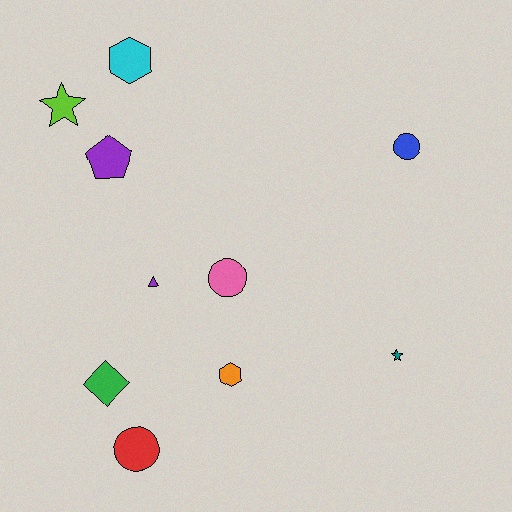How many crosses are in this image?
There are no crosses.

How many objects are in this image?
There are 10 objects.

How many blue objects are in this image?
There is 1 blue object.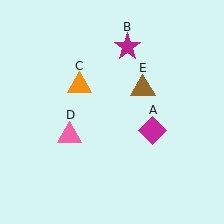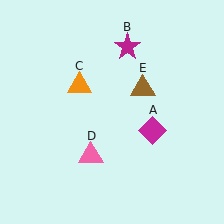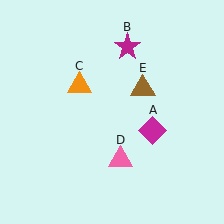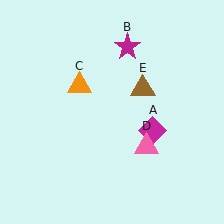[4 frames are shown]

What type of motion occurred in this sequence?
The pink triangle (object D) rotated counterclockwise around the center of the scene.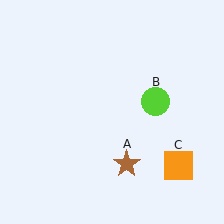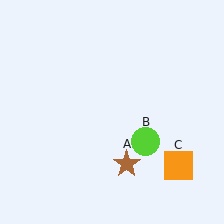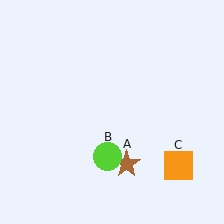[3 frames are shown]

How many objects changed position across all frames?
1 object changed position: lime circle (object B).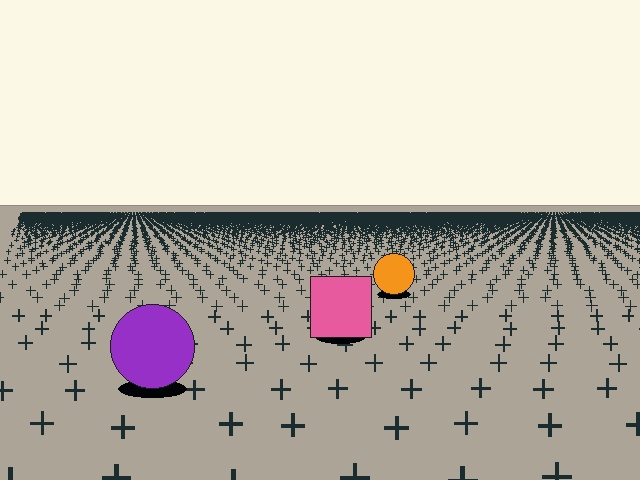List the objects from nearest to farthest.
From nearest to farthest: the purple circle, the pink square, the orange circle.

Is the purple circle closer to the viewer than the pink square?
Yes. The purple circle is closer — you can tell from the texture gradient: the ground texture is coarser near it.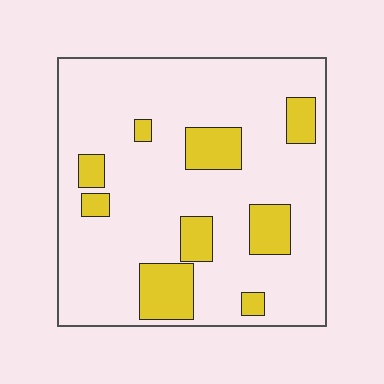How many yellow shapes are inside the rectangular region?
9.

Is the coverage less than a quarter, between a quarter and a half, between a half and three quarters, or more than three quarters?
Less than a quarter.